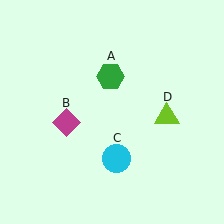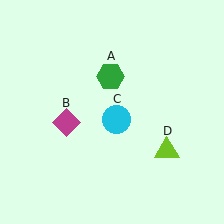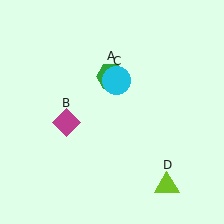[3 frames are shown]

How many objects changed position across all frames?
2 objects changed position: cyan circle (object C), lime triangle (object D).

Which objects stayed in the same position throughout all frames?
Green hexagon (object A) and magenta diamond (object B) remained stationary.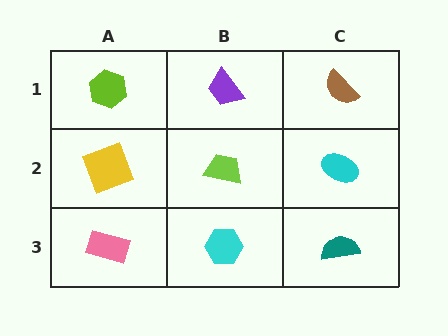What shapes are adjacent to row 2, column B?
A purple trapezoid (row 1, column B), a cyan hexagon (row 3, column B), a yellow square (row 2, column A), a cyan ellipse (row 2, column C).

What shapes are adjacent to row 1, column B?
A lime trapezoid (row 2, column B), a lime hexagon (row 1, column A), a brown semicircle (row 1, column C).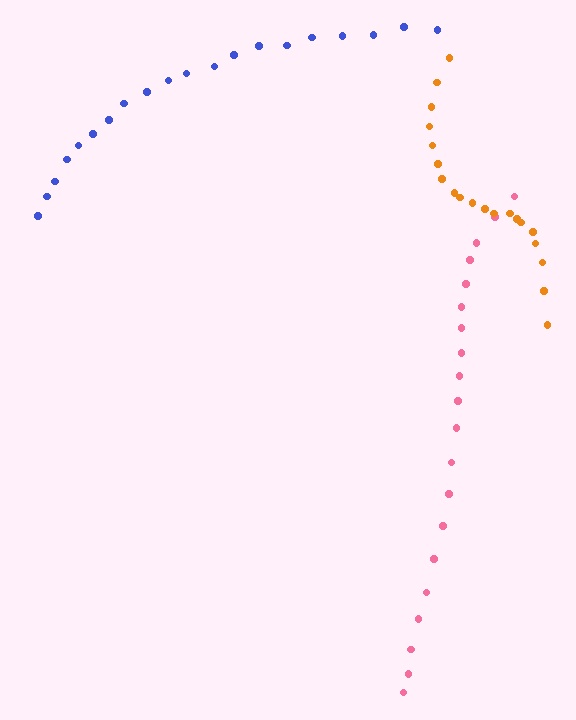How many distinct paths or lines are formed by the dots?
There are 3 distinct paths.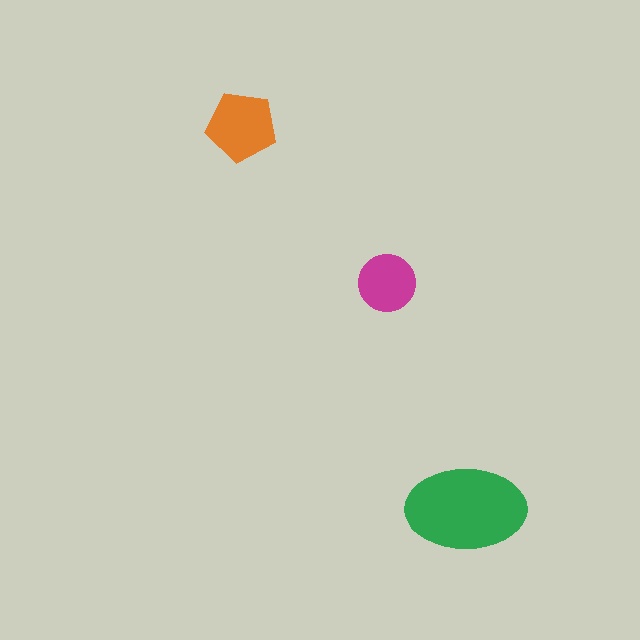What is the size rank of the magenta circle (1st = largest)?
3rd.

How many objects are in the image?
There are 3 objects in the image.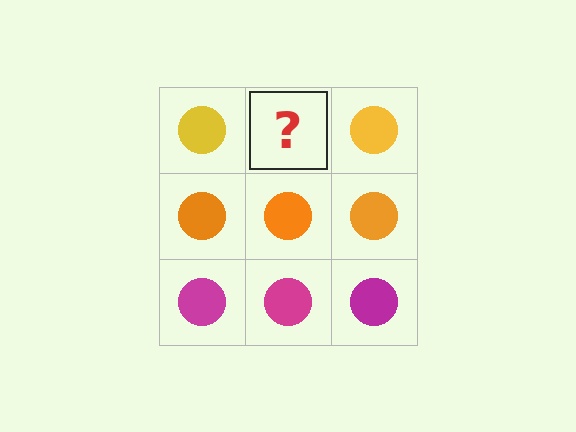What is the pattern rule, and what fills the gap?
The rule is that each row has a consistent color. The gap should be filled with a yellow circle.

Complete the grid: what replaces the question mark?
The question mark should be replaced with a yellow circle.